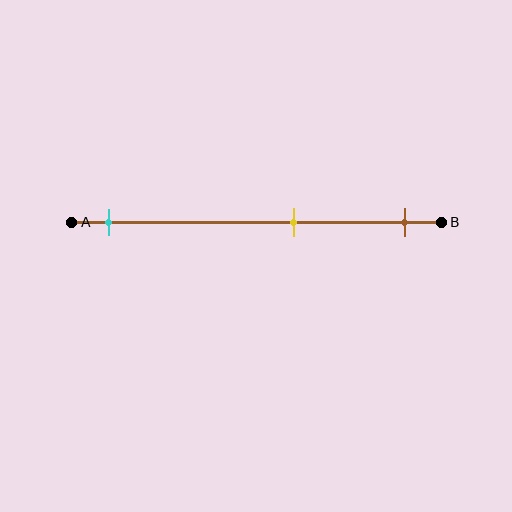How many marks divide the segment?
There are 3 marks dividing the segment.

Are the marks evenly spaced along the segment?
No, the marks are not evenly spaced.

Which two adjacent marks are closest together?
The yellow and brown marks are the closest adjacent pair.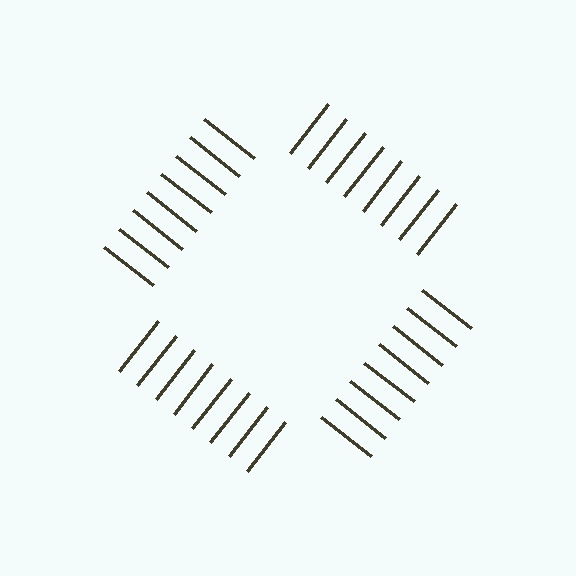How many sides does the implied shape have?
4 sides — the line-ends trace a square.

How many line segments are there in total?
32 — 8 along each of the 4 edges.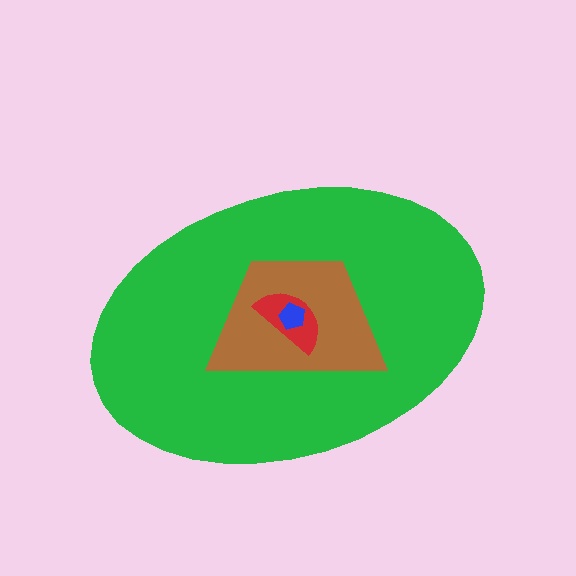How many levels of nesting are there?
4.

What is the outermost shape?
The green ellipse.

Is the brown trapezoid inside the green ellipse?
Yes.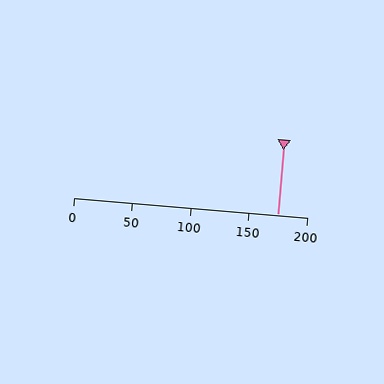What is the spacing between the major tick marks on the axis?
The major ticks are spaced 50 apart.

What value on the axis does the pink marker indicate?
The marker indicates approximately 175.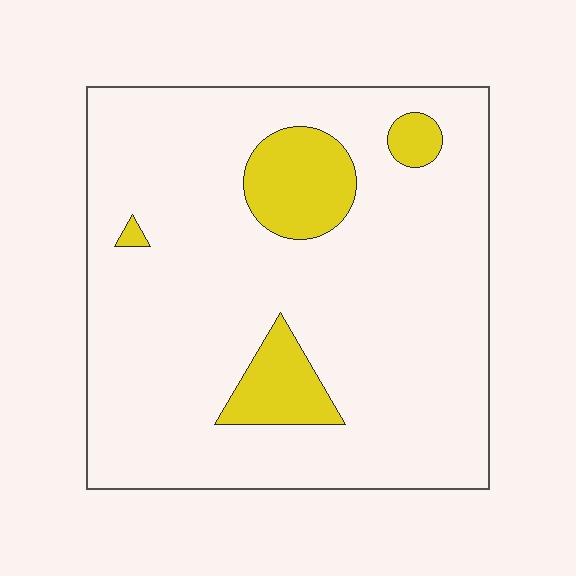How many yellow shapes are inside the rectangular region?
4.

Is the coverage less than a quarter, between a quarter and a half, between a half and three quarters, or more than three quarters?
Less than a quarter.